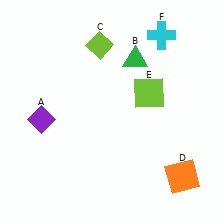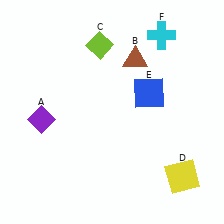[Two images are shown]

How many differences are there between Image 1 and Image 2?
There are 3 differences between the two images.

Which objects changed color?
B changed from green to brown. D changed from orange to yellow. E changed from lime to blue.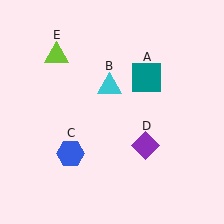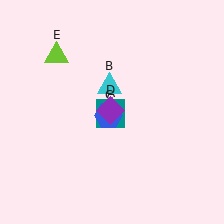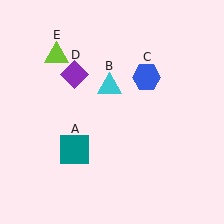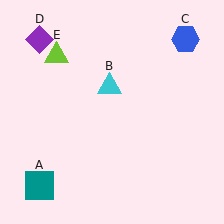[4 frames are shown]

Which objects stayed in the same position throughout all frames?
Cyan triangle (object B) and lime triangle (object E) remained stationary.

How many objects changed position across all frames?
3 objects changed position: teal square (object A), blue hexagon (object C), purple diamond (object D).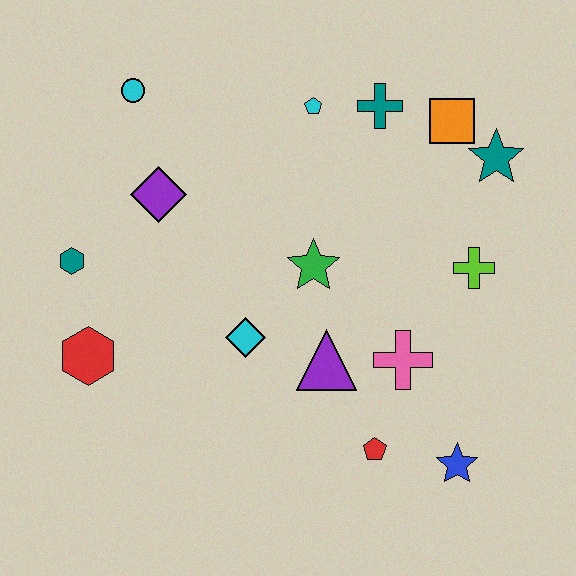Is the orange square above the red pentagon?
Yes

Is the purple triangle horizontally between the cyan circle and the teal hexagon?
No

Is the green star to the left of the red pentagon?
Yes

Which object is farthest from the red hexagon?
The teal star is farthest from the red hexagon.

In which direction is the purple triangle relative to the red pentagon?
The purple triangle is above the red pentagon.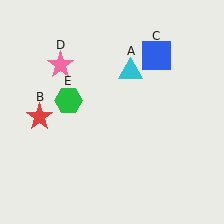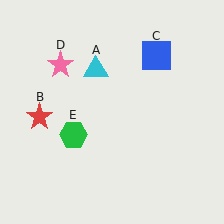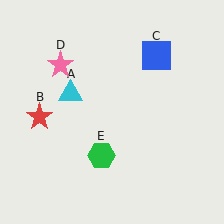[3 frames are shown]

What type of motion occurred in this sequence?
The cyan triangle (object A), green hexagon (object E) rotated counterclockwise around the center of the scene.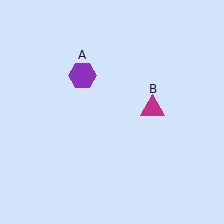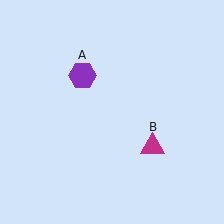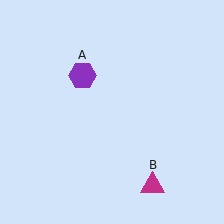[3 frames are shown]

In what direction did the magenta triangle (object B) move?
The magenta triangle (object B) moved down.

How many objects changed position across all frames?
1 object changed position: magenta triangle (object B).